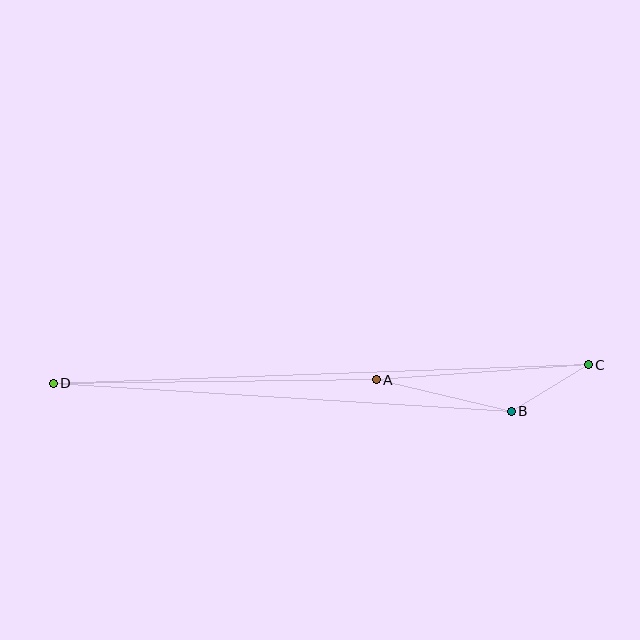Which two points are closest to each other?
Points B and C are closest to each other.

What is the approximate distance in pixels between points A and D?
The distance between A and D is approximately 323 pixels.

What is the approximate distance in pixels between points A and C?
The distance between A and C is approximately 212 pixels.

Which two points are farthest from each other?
Points C and D are farthest from each other.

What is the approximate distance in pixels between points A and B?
The distance between A and B is approximately 139 pixels.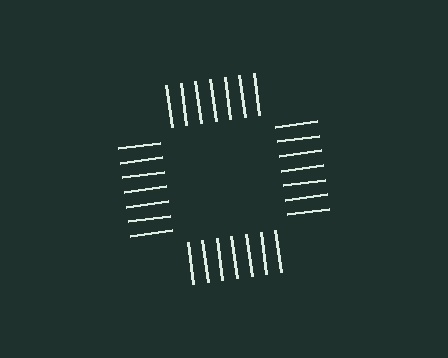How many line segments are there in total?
28 — 7 along each of the 4 edges.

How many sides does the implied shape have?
4 sides — the line-ends trace a square.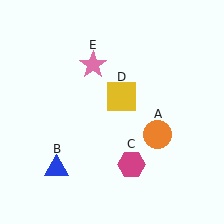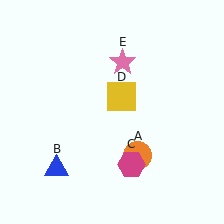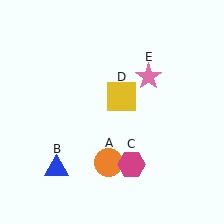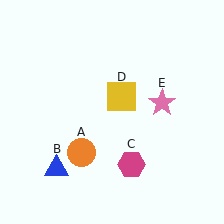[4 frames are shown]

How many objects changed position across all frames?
2 objects changed position: orange circle (object A), pink star (object E).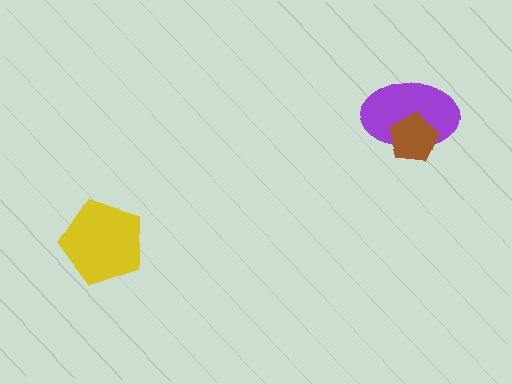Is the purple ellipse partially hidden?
Yes, it is partially covered by another shape.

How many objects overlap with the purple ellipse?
1 object overlaps with the purple ellipse.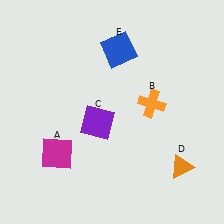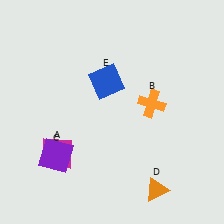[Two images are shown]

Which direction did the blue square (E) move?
The blue square (E) moved down.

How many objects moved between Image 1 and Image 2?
3 objects moved between the two images.